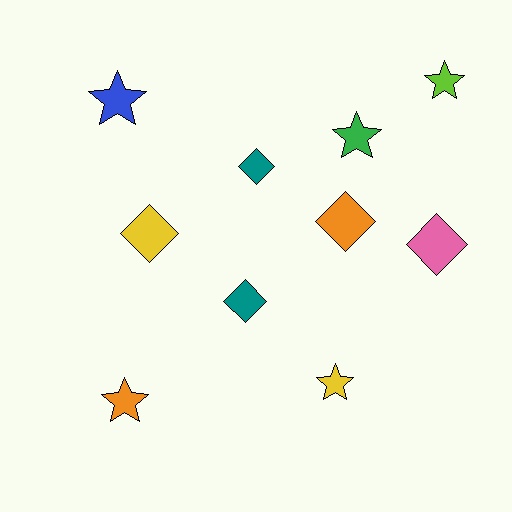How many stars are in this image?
There are 5 stars.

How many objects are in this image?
There are 10 objects.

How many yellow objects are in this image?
There are 2 yellow objects.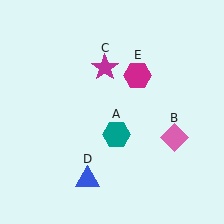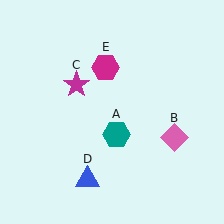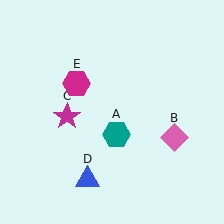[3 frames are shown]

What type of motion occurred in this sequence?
The magenta star (object C), magenta hexagon (object E) rotated counterclockwise around the center of the scene.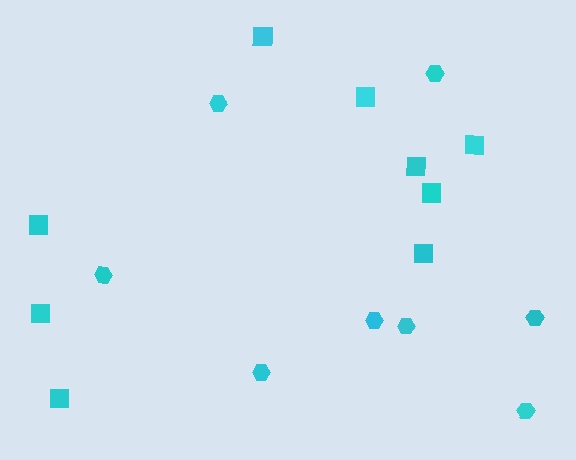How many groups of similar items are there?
There are 2 groups: one group of hexagons (8) and one group of squares (9).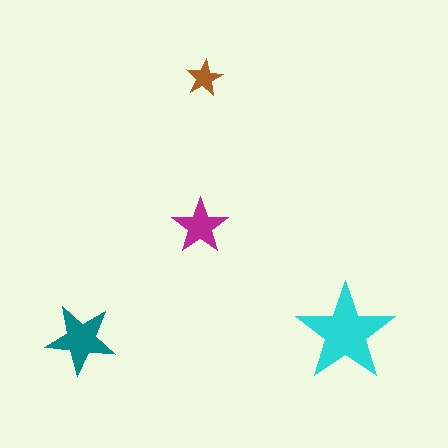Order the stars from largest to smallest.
the cyan one, the teal one, the magenta one, the brown one.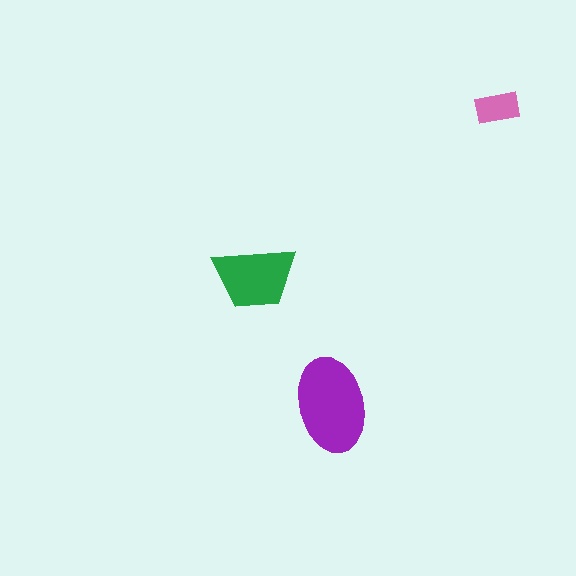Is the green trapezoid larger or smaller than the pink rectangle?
Larger.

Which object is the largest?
The purple ellipse.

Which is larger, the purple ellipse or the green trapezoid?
The purple ellipse.